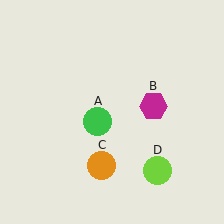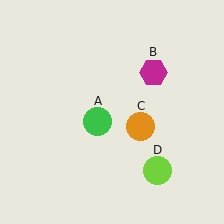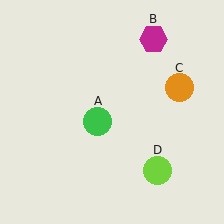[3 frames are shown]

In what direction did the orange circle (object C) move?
The orange circle (object C) moved up and to the right.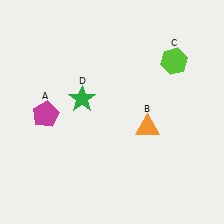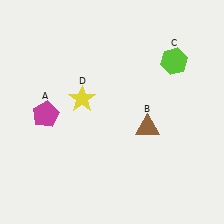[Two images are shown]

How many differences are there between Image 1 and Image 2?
There are 2 differences between the two images.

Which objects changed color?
B changed from orange to brown. D changed from green to yellow.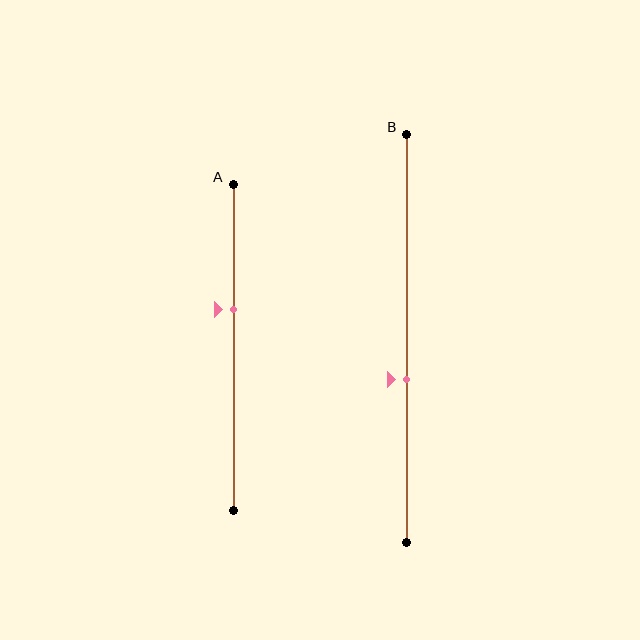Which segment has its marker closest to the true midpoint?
Segment B has its marker closest to the true midpoint.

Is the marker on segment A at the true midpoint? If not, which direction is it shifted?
No, the marker on segment A is shifted upward by about 12% of the segment length.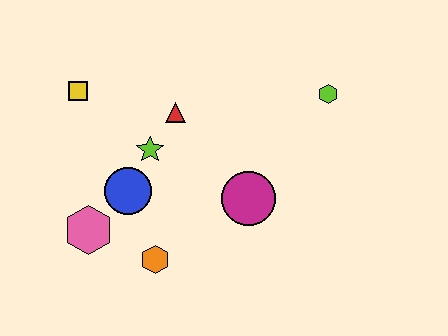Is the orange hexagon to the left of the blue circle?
No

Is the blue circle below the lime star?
Yes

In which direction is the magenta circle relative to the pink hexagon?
The magenta circle is to the right of the pink hexagon.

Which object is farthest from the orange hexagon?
The lime hexagon is farthest from the orange hexagon.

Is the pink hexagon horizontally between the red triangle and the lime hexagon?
No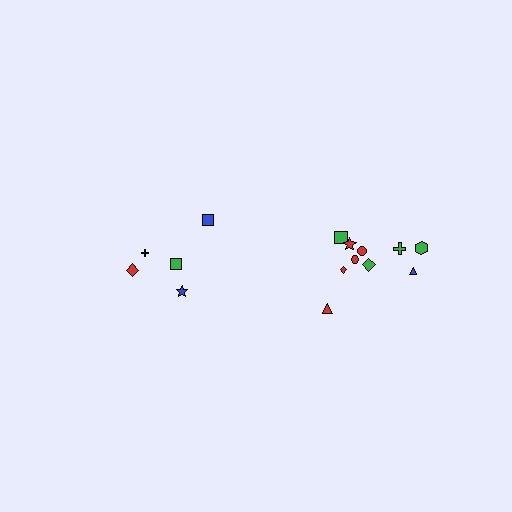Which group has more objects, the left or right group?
The right group.